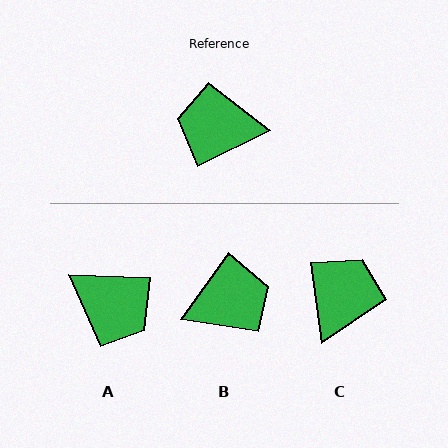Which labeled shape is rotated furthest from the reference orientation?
B, about 152 degrees away.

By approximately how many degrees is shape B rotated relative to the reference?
Approximately 152 degrees clockwise.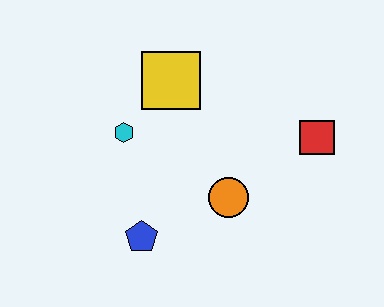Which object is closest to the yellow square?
The cyan hexagon is closest to the yellow square.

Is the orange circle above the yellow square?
No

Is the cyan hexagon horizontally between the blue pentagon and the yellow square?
No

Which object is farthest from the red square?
The blue pentagon is farthest from the red square.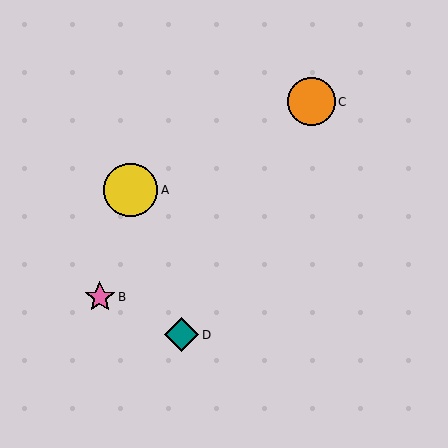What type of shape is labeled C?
Shape C is an orange circle.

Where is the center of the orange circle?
The center of the orange circle is at (311, 102).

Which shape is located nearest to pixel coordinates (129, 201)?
The yellow circle (labeled A) at (131, 190) is nearest to that location.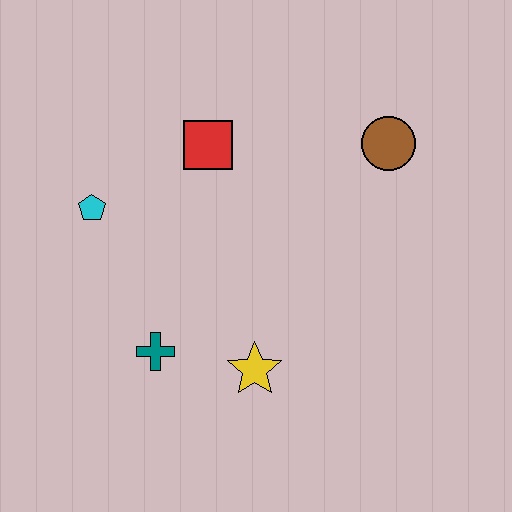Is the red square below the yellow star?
No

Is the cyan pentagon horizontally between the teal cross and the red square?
No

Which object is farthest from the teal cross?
The brown circle is farthest from the teal cross.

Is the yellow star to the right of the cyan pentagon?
Yes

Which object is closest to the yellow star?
The teal cross is closest to the yellow star.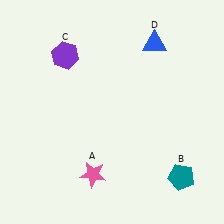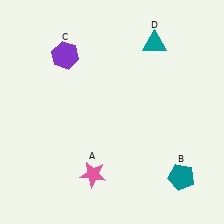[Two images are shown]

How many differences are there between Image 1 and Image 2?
There is 1 difference between the two images.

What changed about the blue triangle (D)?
In Image 1, D is blue. In Image 2, it changed to teal.